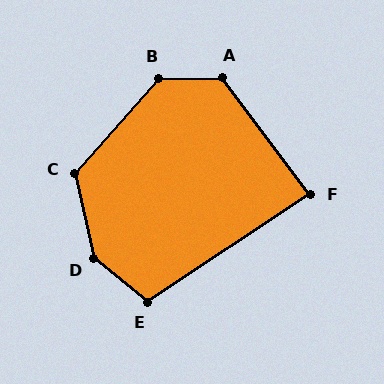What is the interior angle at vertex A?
Approximately 126 degrees (obtuse).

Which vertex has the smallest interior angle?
F, at approximately 87 degrees.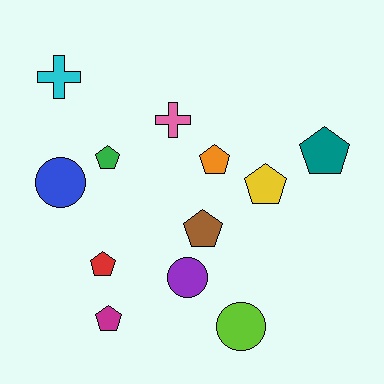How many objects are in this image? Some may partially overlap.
There are 12 objects.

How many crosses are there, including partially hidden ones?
There are 2 crosses.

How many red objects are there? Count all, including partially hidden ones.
There is 1 red object.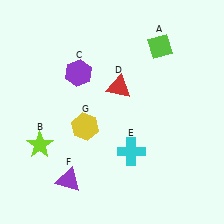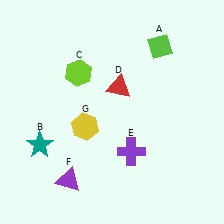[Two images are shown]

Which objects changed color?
B changed from lime to teal. C changed from purple to lime. E changed from cyan to purple.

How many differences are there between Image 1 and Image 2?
There are 3 differences between the two images.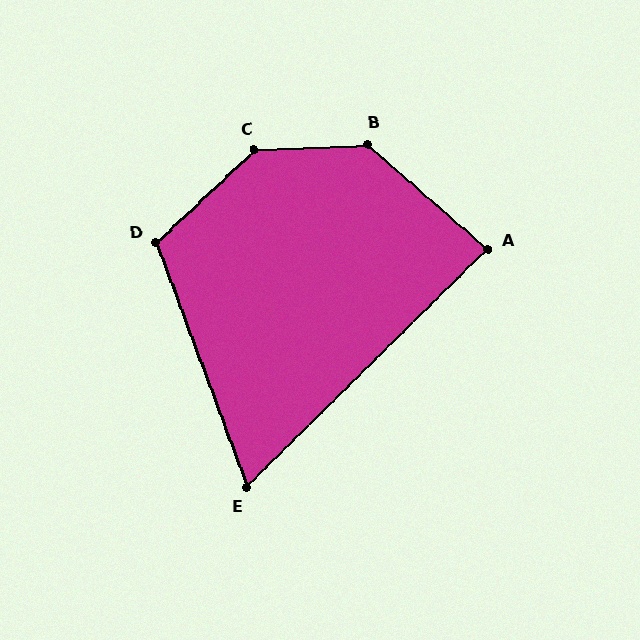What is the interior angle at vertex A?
Approximately 86 degrees (approximately right).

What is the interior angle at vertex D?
Approximately 112 degrees (obtuse).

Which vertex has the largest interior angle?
C, at approximately 140 degrees.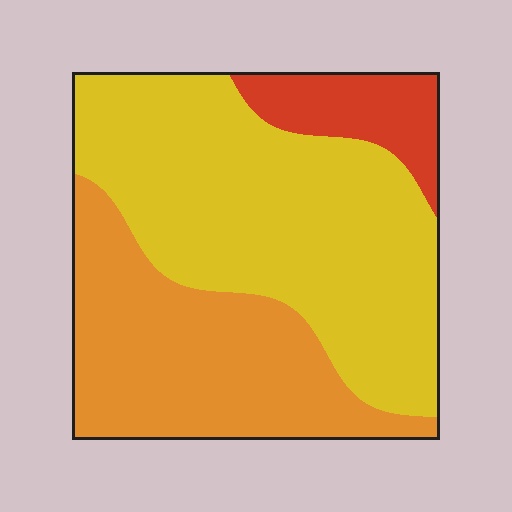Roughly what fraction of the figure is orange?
Orange covers about 35% of the figure.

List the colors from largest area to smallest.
From largest to smallest: yellow, orange, red.